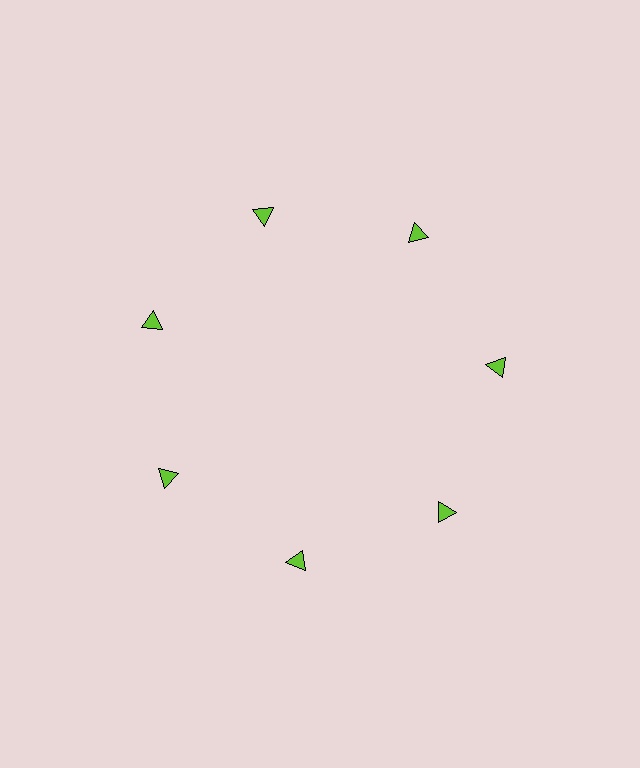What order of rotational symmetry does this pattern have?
This pattern has 7-fold rotational symmetry.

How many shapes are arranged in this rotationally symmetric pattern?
There are 7 shapes, arranged in 7 groups of 1.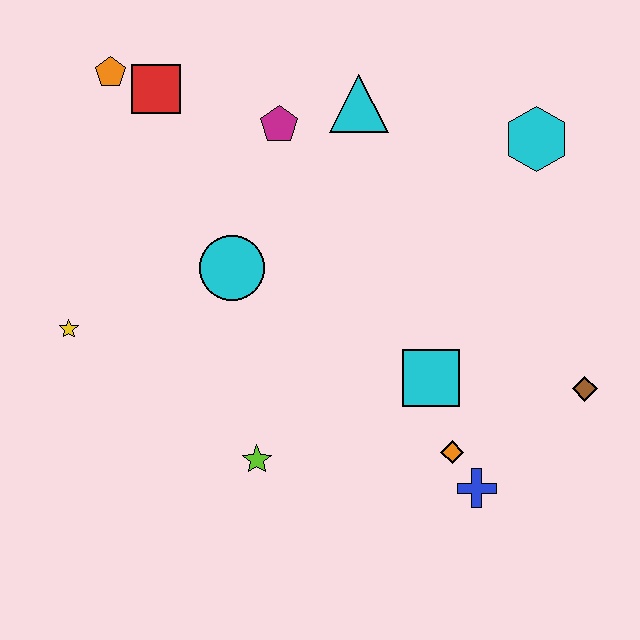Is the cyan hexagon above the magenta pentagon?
No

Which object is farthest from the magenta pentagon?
The blue cross is farthest from the magenta pentagon.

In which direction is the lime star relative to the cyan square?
The lime star is to the left of the cyan square.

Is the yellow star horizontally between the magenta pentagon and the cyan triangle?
No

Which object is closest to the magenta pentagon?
The cyan triangle is closest to the magenta pentagon.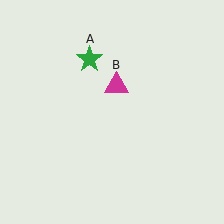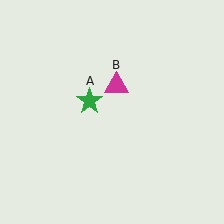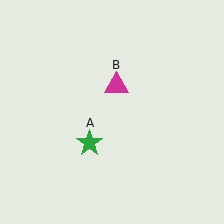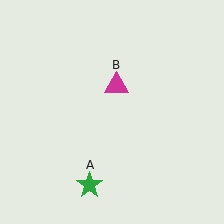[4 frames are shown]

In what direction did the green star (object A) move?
The green star (object A) moved down.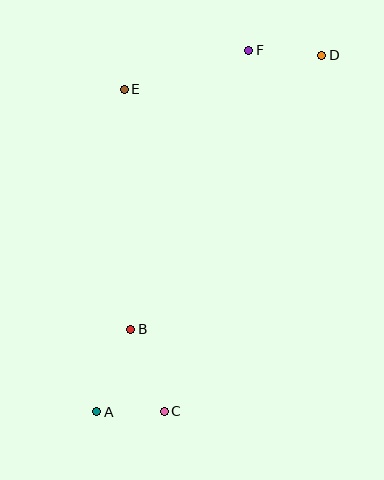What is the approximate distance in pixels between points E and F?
The distance between E and F is approximately 130 pixels.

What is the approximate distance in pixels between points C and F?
The distance between C and F is approximately 371 pixels.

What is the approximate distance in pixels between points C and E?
The distance between C and E is approximately 325 pixels.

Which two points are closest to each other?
Points A and C are closest to each other.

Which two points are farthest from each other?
Points A and D are farthest from each other.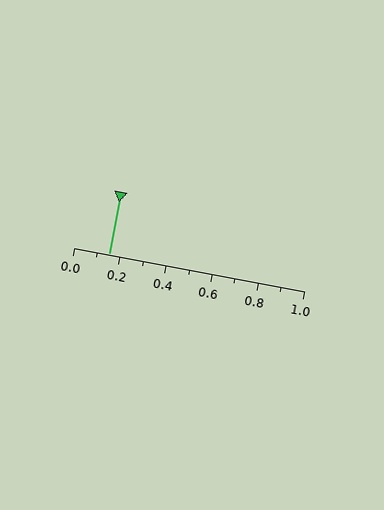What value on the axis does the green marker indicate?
The marker indicates approximately 0.15.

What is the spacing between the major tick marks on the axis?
The major ticks are spaced 0.2 apart.